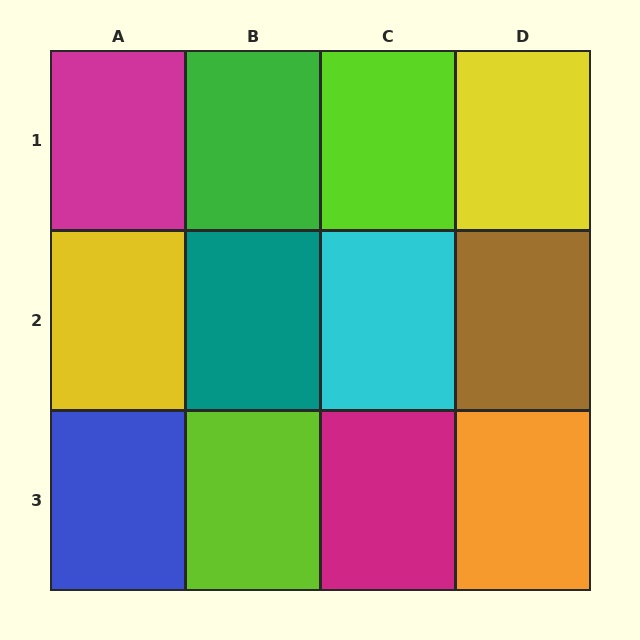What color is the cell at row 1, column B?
Green.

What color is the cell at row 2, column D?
Brown.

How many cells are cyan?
1 cell is cyan.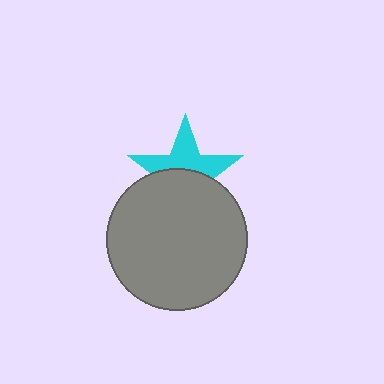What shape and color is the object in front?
The object in front is a gray circle.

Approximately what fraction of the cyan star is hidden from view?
Roughly 52% of the cyan star is hidden behind the gray circle.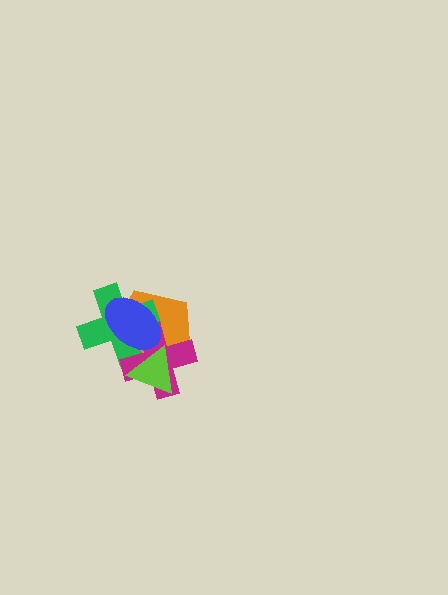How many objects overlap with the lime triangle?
4 objects overlap with the lime triangle.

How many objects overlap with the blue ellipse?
4 objects overlap with the blue ellipse.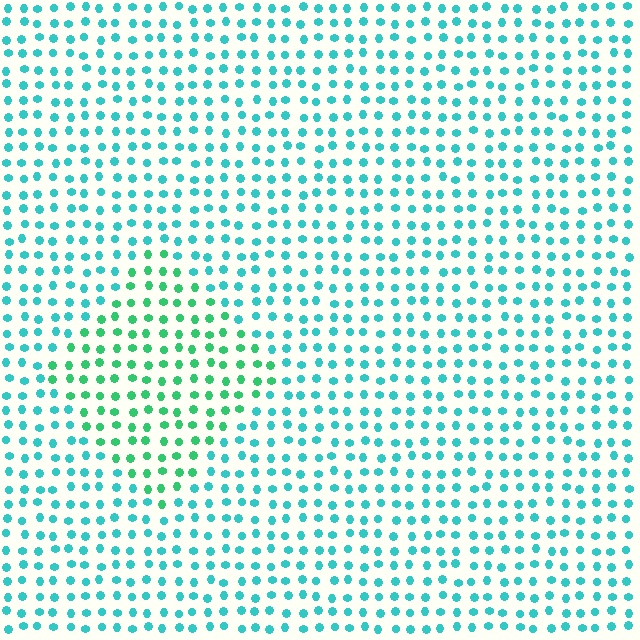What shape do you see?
I see a diamond.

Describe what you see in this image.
The image is filled with small cyan elements in a uniform arrangement. A diamond-shaped region is visible where the elements are tinted to a slightly different hue, forming a subtle color boundary.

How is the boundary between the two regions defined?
The boundary is defined purely by a slight shift in hue (about 35 degrees). Spacing, size, and orientation are identical on both sides.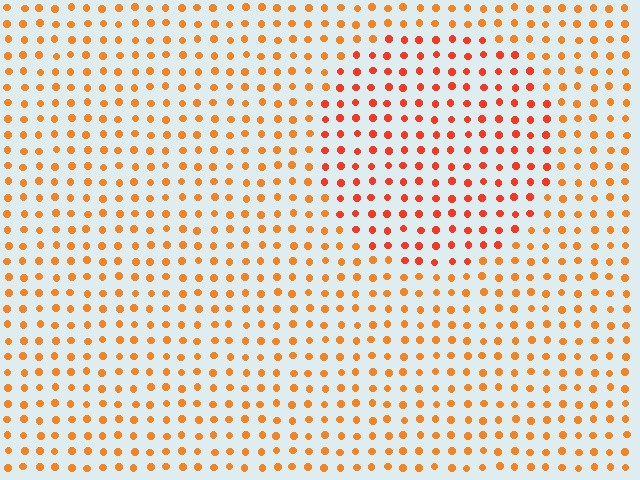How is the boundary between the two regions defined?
The boundary is defined purely by a slight shift in hue (about 22 degrees). Spacing, size, and orientation are identical on both sides.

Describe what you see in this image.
The image is filled with small orange elements in a uniform arrangement. A circle-shaped region is visible where the elements are tinted to a slightly different hue, forming a subtle color boundary.